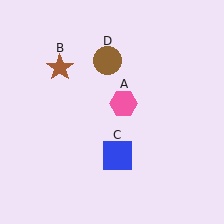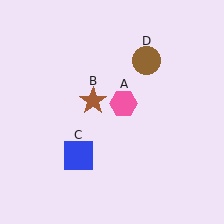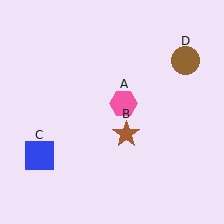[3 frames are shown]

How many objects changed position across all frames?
3 objects changed position: brown star (object B), blue square (object C), brown circle (object D).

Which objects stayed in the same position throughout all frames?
Pink hexagon (object A) remained stationary.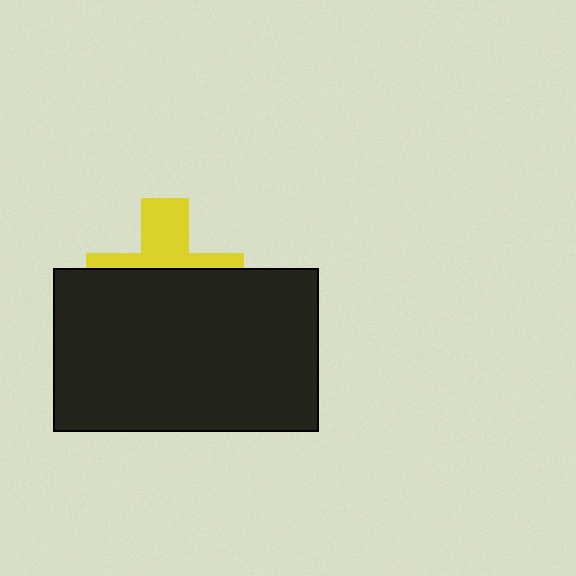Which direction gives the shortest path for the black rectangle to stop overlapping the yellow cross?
Moving down gives the shortest separation.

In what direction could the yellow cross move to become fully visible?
The yellow cross could move up. That would shift it out from behind the black rectangle entirely.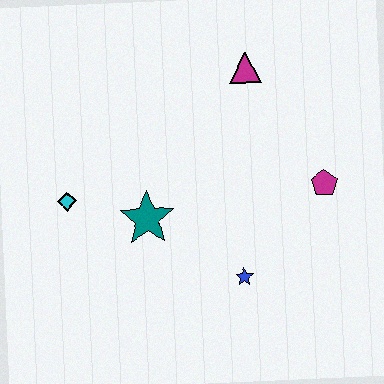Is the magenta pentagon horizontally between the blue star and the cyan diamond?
No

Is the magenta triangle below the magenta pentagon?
No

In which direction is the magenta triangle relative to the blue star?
The magenta triangle is above the blue star.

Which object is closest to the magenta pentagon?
The blue star is closest to the magenta pentagon.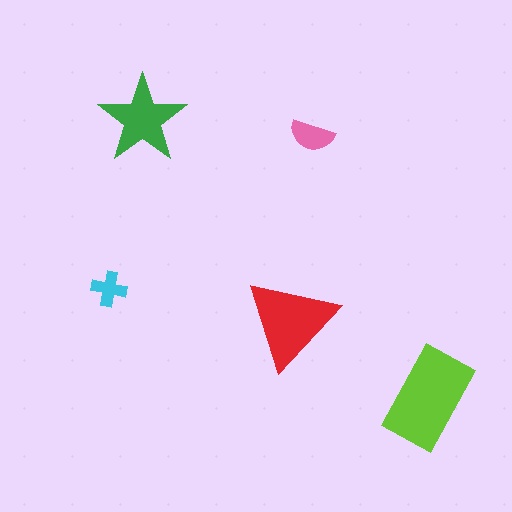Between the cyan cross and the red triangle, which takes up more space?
The red triangle.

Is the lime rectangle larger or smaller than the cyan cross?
Larger.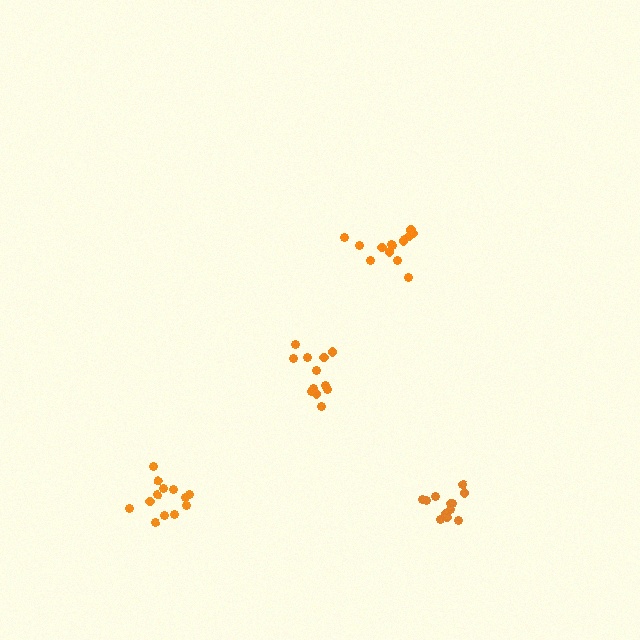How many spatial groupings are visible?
There are 4 spatial groupings.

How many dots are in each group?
Group 1: 13 dots, Group 2: 12 dots, Group 3: 14 dots, Group 4: 12 dots (51 total).